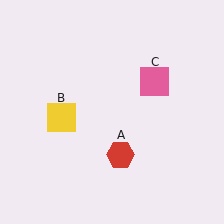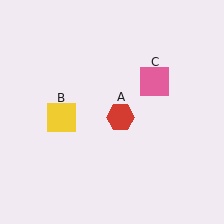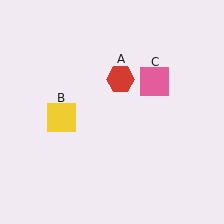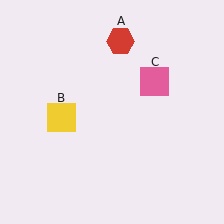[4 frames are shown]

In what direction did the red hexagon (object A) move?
The red hexagon (object A) moved up.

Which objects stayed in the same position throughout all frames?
Yellow square (object B) and pink square (object C) remained stationary.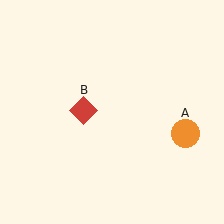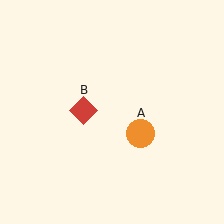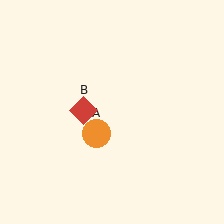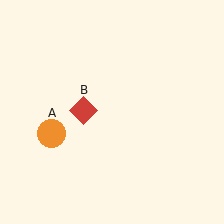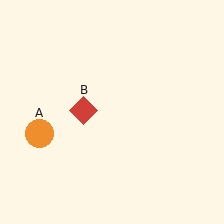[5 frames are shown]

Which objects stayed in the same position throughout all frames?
Red diamond (object B) remained stationary.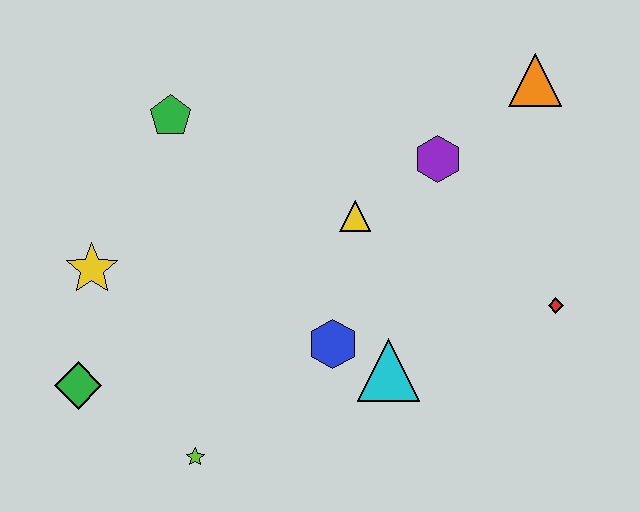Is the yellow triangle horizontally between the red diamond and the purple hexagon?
No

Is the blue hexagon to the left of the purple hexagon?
Yes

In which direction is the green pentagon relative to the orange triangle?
The green pentagon is to the left of the orange triangle.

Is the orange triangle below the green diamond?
No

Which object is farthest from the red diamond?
The green diamond is farthest from the red diamond.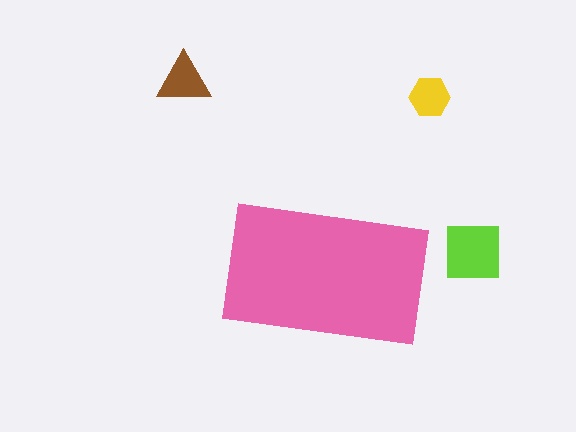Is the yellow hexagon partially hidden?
No, the yellow hexagon is fully visible.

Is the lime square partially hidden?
No, the lime square is fully visible.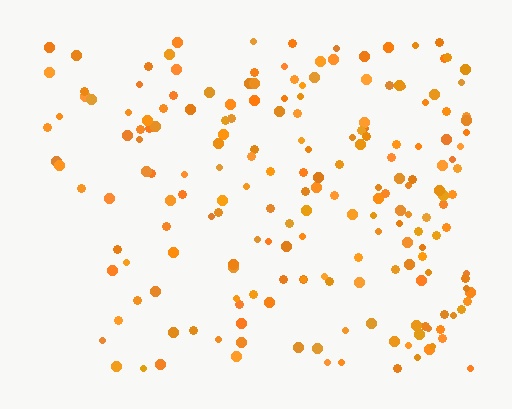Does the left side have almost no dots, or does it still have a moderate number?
Still a moderate number, just noticeably fewer than the right.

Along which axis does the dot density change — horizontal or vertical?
Horizontal.